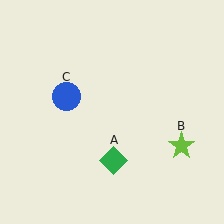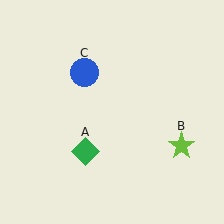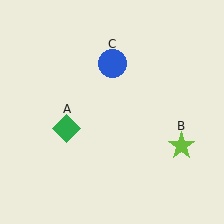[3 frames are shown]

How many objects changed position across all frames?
2 objects changed position: green diamond (object A), blue circle (object C).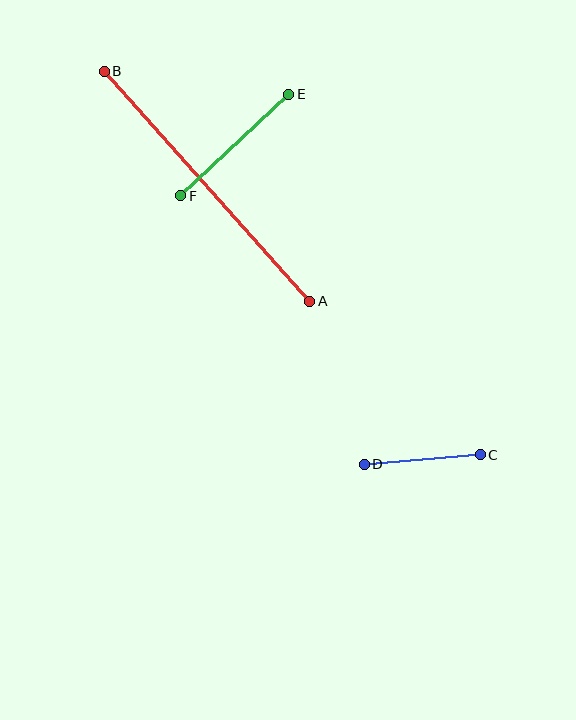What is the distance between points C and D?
The distance is approximately 116 pixels.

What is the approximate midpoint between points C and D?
The midpoint is at approximately (422, 459) pixels.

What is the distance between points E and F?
The distance is approximately 149 pixels.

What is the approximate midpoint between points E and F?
The midpoint is at approximately (235, 145) pixels.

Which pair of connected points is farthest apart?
Points A and B are farthest apart.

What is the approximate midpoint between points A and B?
The midpoint is at approximately (207, 186) pixels.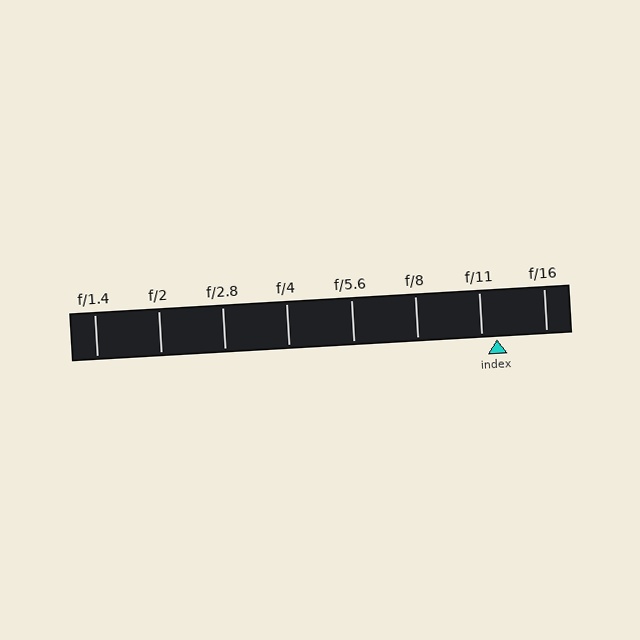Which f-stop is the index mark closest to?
The index mark is closest to f/11.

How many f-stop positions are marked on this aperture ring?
There are 8 f-stop positions marked.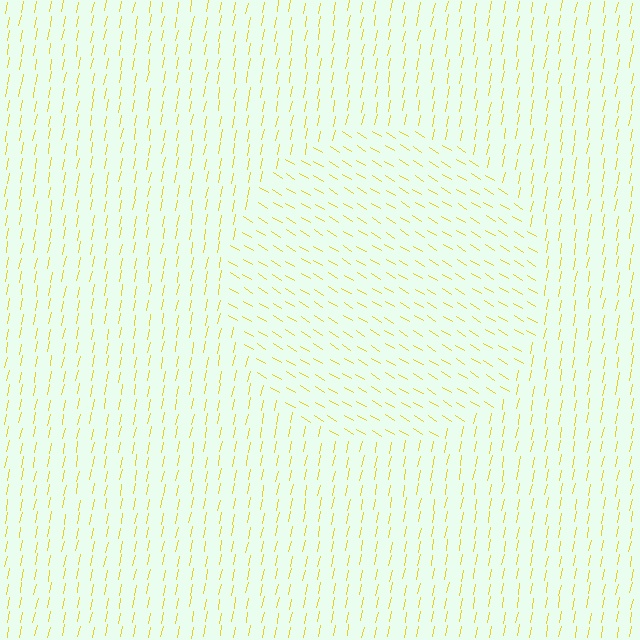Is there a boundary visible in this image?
Yes, there is a texture boundary formed by a change in line orientation.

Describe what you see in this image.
The image is filled with small yellow line segments. A circle region in the image has lines oriented differently from the surrounding lines, creating a visible texture boundary.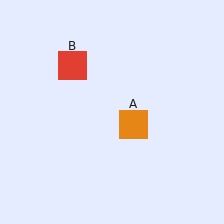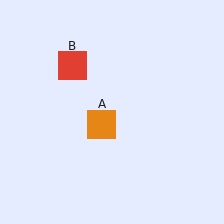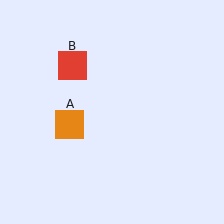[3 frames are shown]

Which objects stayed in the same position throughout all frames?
Red square (object B) remained stationary.